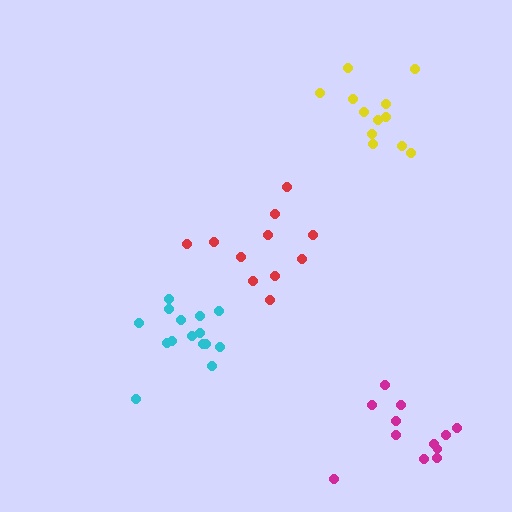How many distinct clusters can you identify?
There are 4 distinct clusters.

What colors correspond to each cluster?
The clusters are colored: cyan, yellow, magenta, red.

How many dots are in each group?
Group 1: 15 dots, Group 2: 12 dots, Group 3: 12 dots, Group 4: 11 dots (50 total).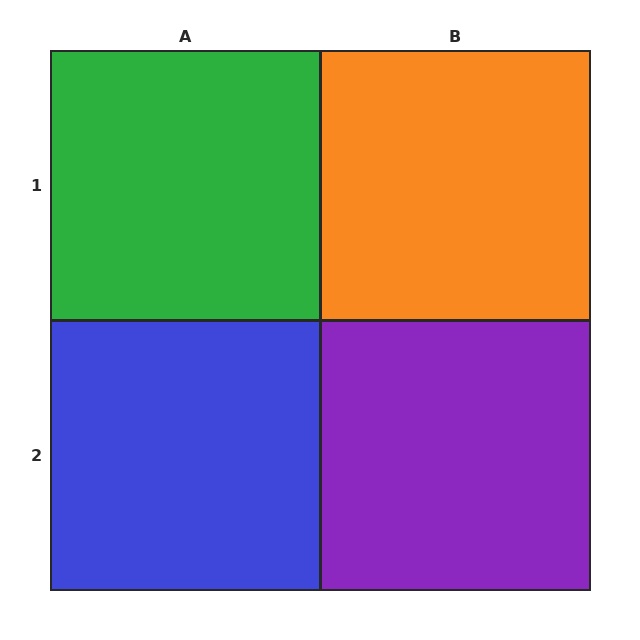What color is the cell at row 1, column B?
Orange.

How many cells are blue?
1 cell is blue.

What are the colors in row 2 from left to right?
Blue, purple.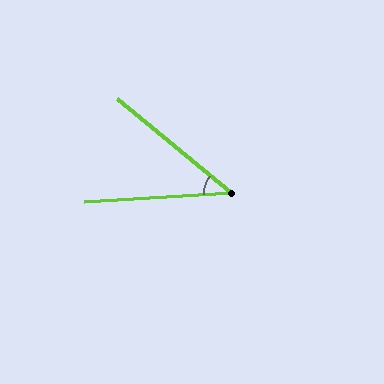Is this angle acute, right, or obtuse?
It is acute.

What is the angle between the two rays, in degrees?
Approximately 43 degrees.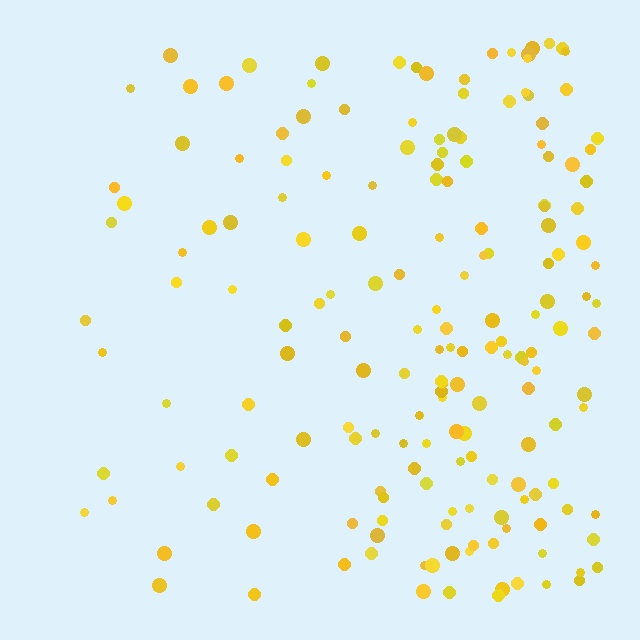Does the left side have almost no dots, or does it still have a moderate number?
Still a moderate number, just noticeably fewer than the right.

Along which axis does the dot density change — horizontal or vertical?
Horizontal.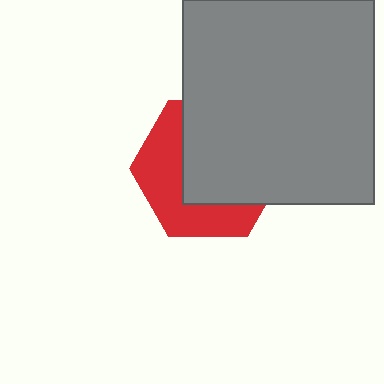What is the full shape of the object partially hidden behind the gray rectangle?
The partially hidden object is a red hexagon.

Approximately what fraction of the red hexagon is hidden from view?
Roughly 58% of the red hexagon is hidden behind the gray rectangle.